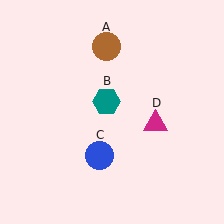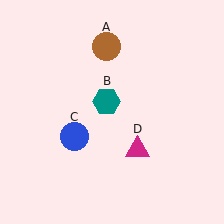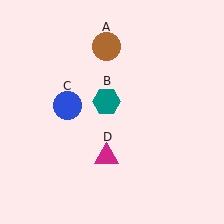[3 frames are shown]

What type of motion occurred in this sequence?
The blue circle (object C), magenta triangle (object D) rotated clockwise around the center of the scene.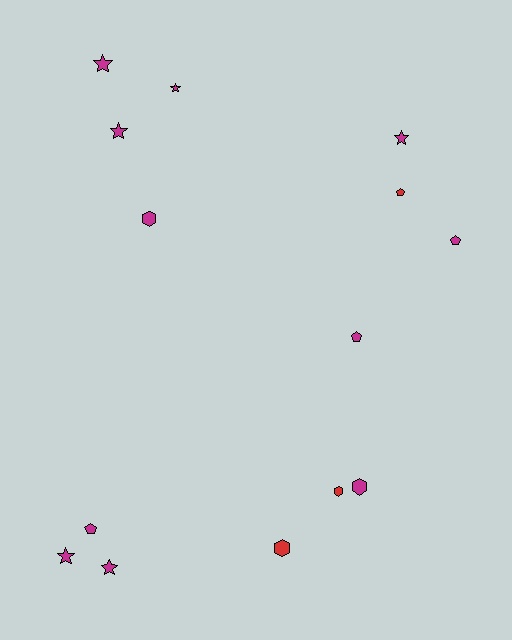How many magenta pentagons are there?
There are 3 magenta pentagons.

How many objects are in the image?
There are 14 objects.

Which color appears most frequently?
Magenta, with 11 objects.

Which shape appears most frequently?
Star, with 6 objects.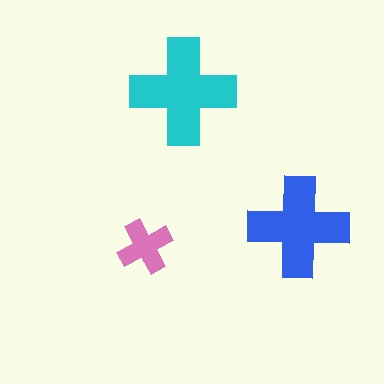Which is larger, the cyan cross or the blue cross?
The cyan one.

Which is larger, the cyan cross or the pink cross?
The cyan one.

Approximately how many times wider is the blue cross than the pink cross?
About 2 times wider.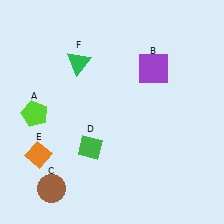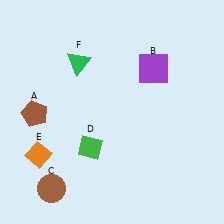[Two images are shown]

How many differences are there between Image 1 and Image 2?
There is 1 difference between the two images.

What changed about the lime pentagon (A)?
In Image 1, A is lime. In Image 2, it changed to brown.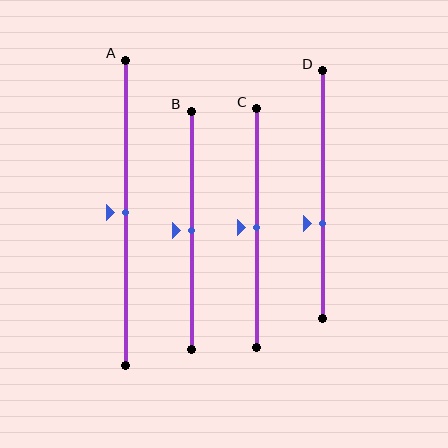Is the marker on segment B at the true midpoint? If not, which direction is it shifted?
Yes, the marker on segment B is at the true midpoint.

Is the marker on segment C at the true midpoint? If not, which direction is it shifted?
Yes, the marker on segment C is at the true midpoint.